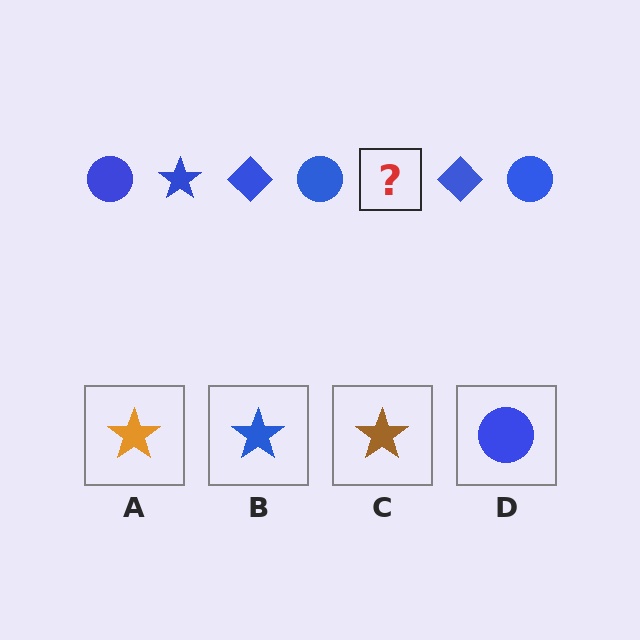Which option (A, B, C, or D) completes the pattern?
B.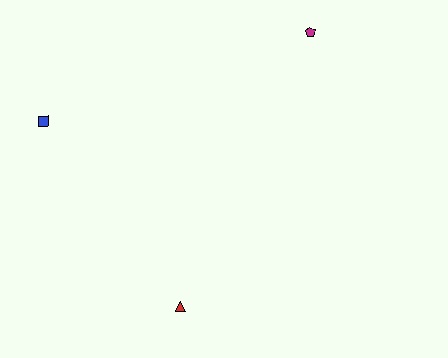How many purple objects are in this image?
There are no purple objects.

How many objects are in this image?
There are 3 objects.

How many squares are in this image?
There is 1 square.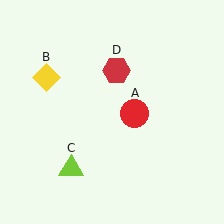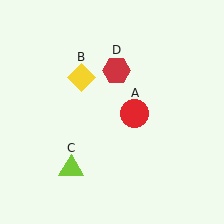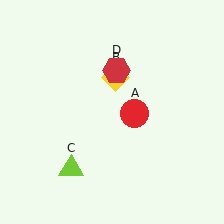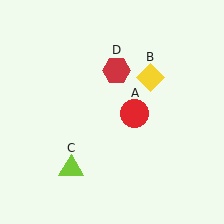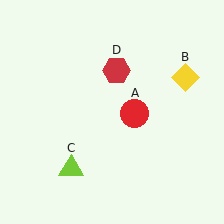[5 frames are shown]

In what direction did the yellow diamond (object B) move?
The yellow diamond (object B) moved right.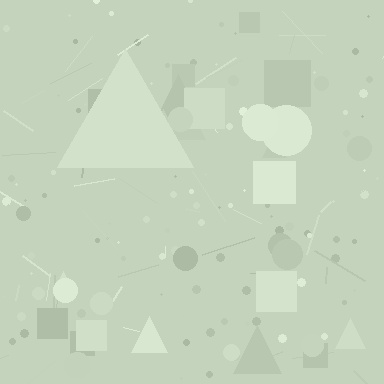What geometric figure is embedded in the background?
A triangle is embedded in the background.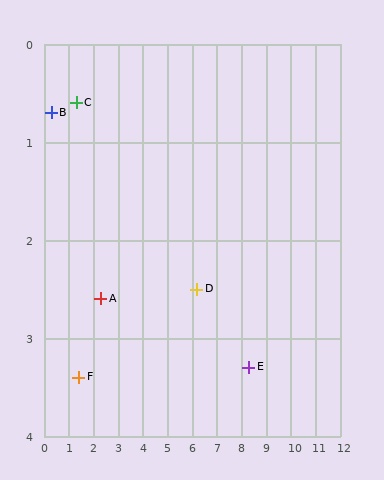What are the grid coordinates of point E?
Point E is at approximately (8.3, 3.3).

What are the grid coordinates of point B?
Point B is at approximately (0.3, 0.7).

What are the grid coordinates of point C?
Point C is at approximately (1.3, 0.6).